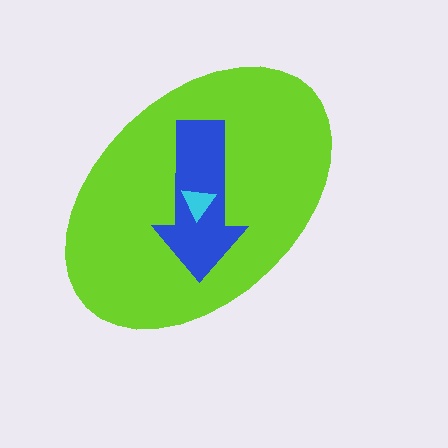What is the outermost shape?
The lime ellipse.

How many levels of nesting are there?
3.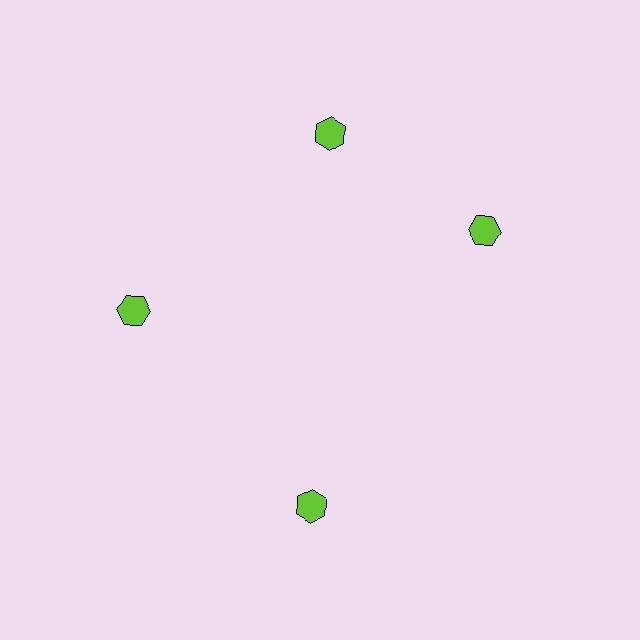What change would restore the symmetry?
The symmetry would be restored by rotating it back into even spacing with its neighbors so that all 4 hexagons sit at equal angles and equal distance from the center.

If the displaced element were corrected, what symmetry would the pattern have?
It would have 4-fold rotational symmetry — the pattern would map onto itself every 90 degrees.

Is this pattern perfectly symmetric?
No. The 4 lime hexagons are arranged in a ring, but one element near the 3 o'clock position is rotated out of alignment along the ring, breaking the 4-fold rotational symmetry.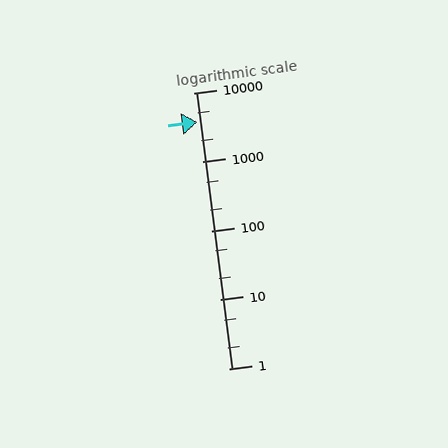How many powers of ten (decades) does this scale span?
The scale spans 4 decades, from 1 to 10000.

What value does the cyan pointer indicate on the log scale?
The pointer indicates approximately 3800.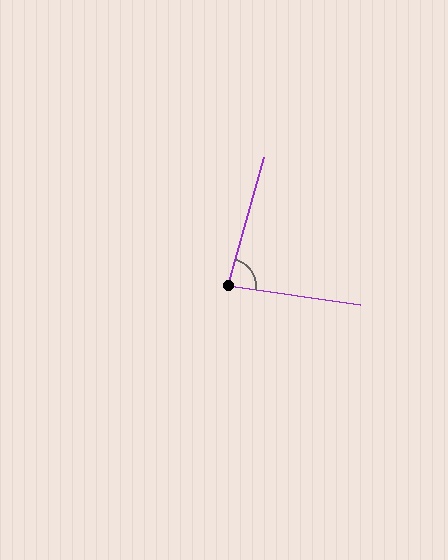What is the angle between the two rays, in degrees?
Approximately 83 degrees.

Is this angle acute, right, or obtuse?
It is acute.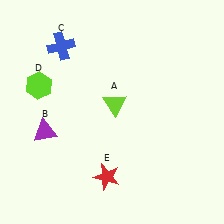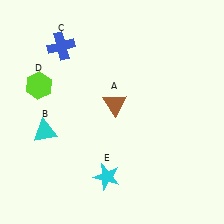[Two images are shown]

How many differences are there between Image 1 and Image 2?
There are 3 differences between the two images.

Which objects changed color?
A changed from lime to brown. B changed from purple to cyan. E changed from red to cyan.